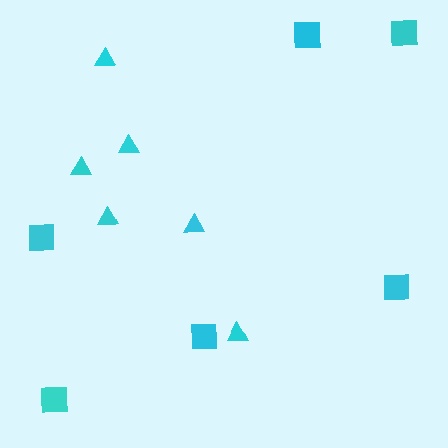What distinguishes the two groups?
There are 2 groups: one group of triangles (6) and one group of squares (6).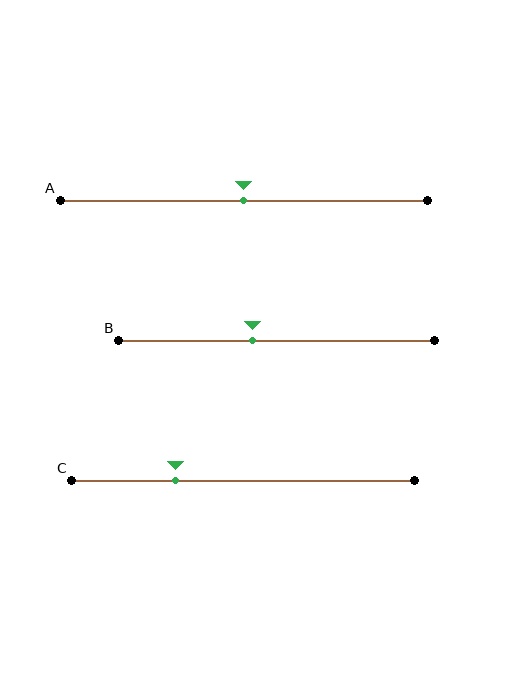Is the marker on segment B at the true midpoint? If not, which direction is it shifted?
No, the marker on segment B is shifted to the left by about 7% of the segment length.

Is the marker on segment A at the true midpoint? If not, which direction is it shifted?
Yes, the marker on segment A is at the true midpoint.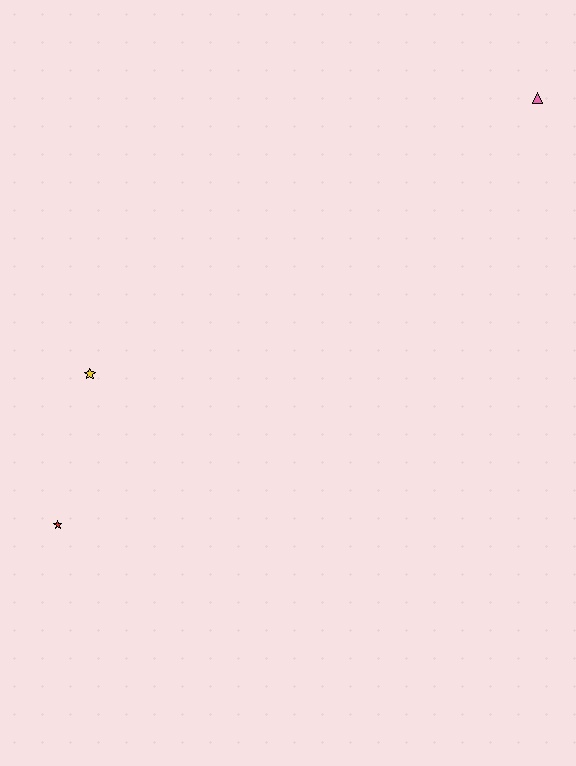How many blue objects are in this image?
There are no blue objects.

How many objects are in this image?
There are 3 objects.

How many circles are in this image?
There are no circles.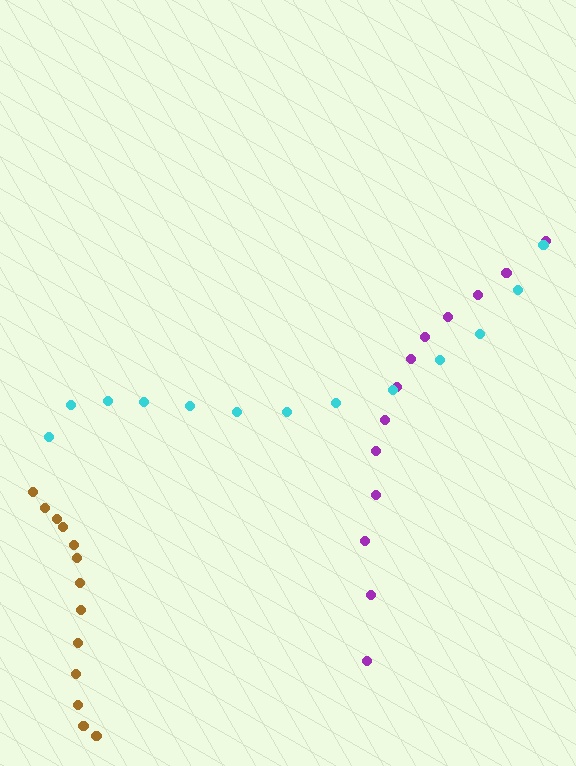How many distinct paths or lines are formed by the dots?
There are 3 distinct paths.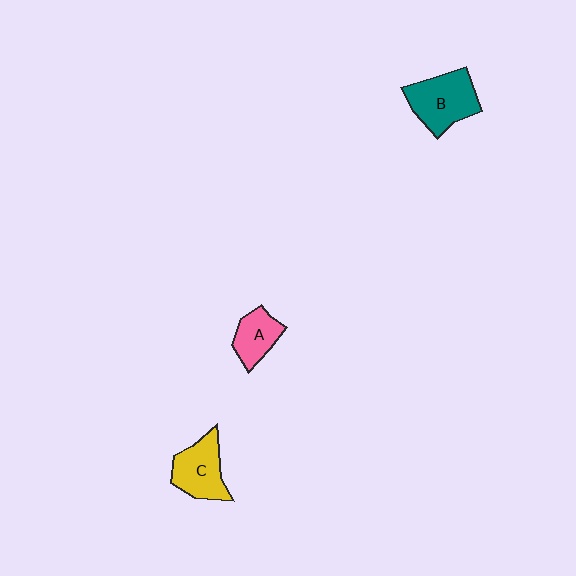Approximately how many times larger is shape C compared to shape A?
Approximately 1.4 times.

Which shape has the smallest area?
Shape A (pink).